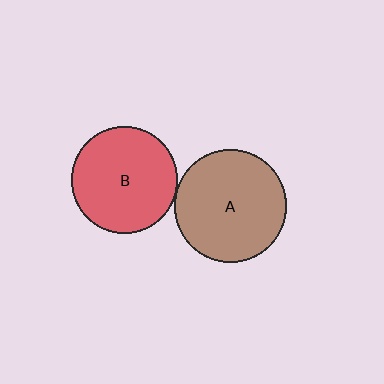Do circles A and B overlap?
Yes.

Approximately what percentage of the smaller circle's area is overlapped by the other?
Approximately 5%.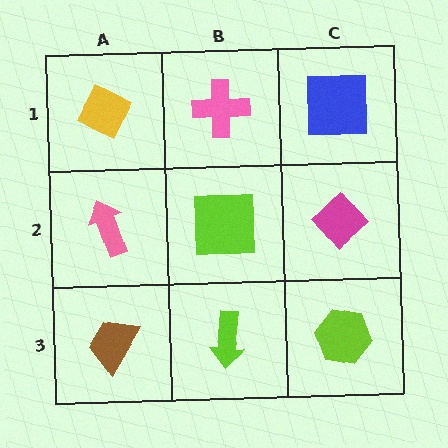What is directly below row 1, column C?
A magenta diamond.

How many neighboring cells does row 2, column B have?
4.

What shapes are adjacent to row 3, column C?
A magenta diamond (row 2, column C), a lime arrow (row 3, column B).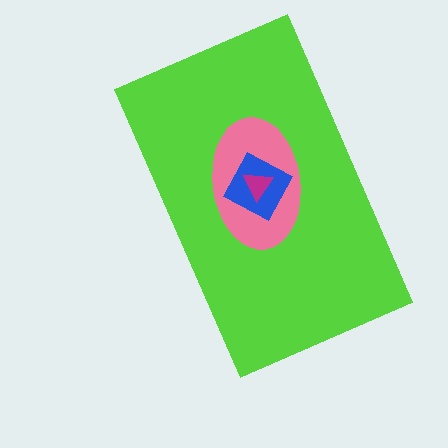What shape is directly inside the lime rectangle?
The pink ellipse.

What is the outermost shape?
The lime rectangle.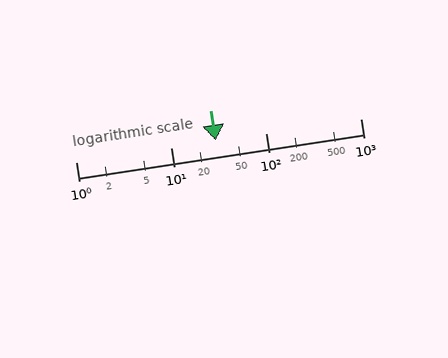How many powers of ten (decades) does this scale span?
The scale spans 3 decades, from 1 to 1000.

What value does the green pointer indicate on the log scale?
The pointer indicates approximately 30.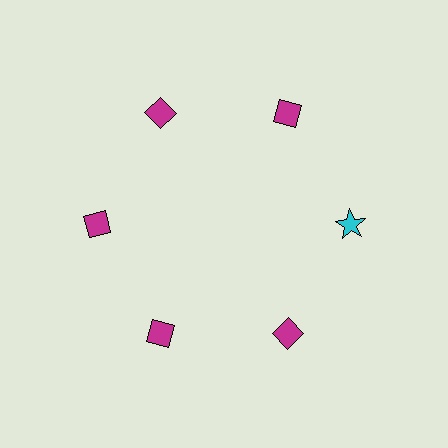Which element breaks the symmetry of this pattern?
The cyan star at roughly the 3 o'clock position breaks the symmetry. All other shapes are magenta diamonds.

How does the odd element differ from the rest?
It differs in both color (cyan instead of magenta) and shape (star instead of diamond).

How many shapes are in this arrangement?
There are 6 shapes arranged in a ring pattern.